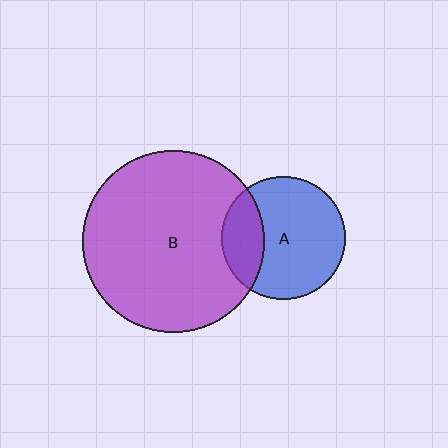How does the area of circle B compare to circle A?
Approximately 2.1 times.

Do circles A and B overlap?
Yes.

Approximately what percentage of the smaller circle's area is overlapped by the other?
Approximately 25%.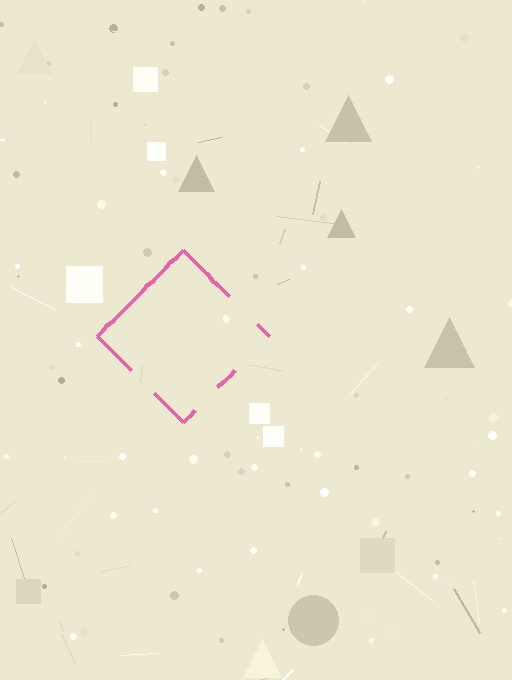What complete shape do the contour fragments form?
The contour fragments form a diamond.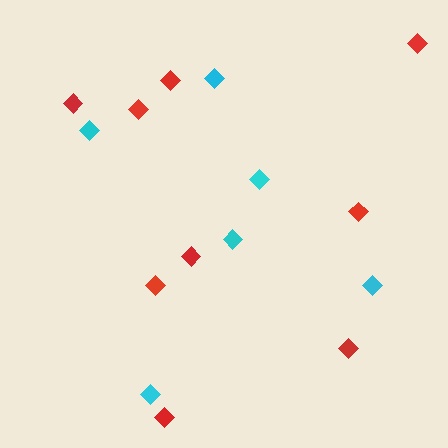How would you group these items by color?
There are 2 groups: one group of red diamonds (9) and one group of cyan diamonds (6).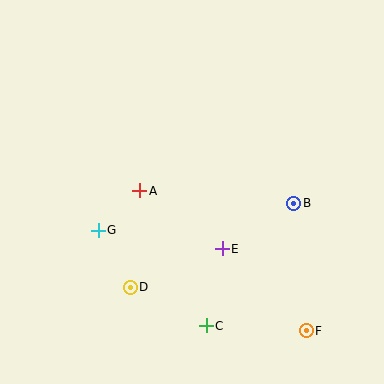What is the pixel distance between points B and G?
The distance between B and G is 197 pixels.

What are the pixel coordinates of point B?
Point B is at (294, 203).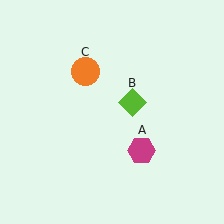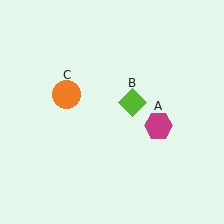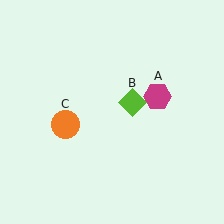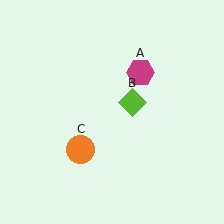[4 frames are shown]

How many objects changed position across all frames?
2 objects changed position: magenta hexagon (object A), orange circle (object C).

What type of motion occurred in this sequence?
The magenta hexagon (object A), orange circle (object C) rotated counterclockwise around the center of the scene.